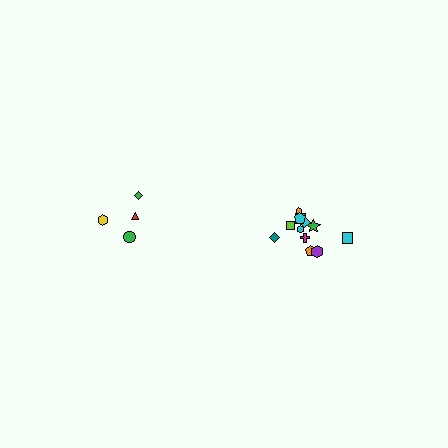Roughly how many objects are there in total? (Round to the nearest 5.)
Roughly 15 objects in total.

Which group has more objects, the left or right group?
The right group.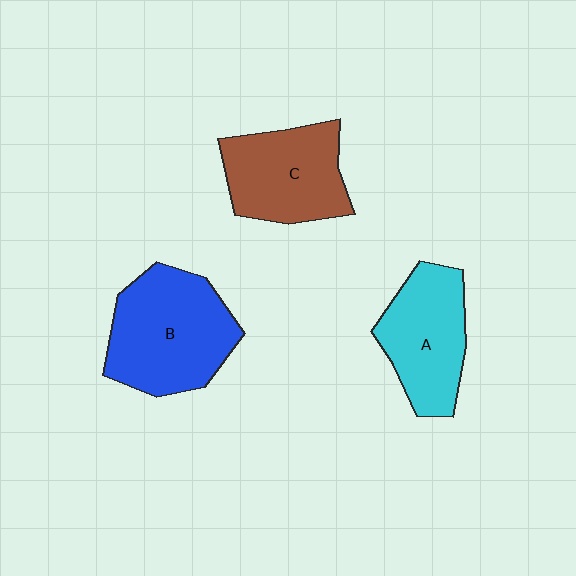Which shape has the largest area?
Shape B (blue).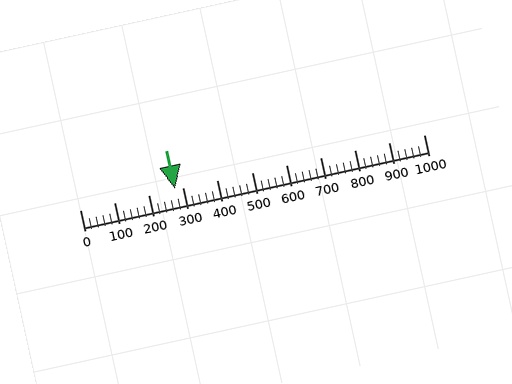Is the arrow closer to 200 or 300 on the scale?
The arrow is closer to 300.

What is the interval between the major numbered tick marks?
The major tick marks are spaced 100 units apart.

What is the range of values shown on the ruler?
The ruler shows values from 0 to 1000.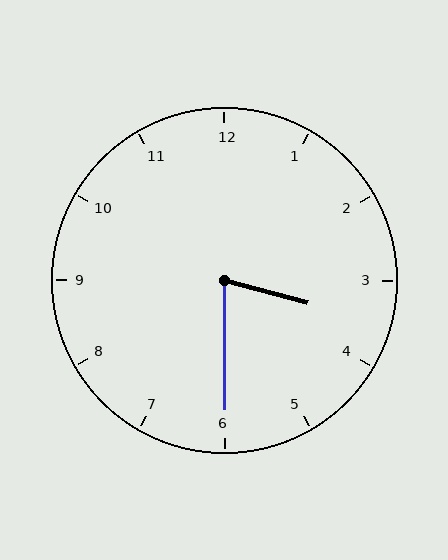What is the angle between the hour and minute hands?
Approximately 75 degrees.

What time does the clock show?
3:30.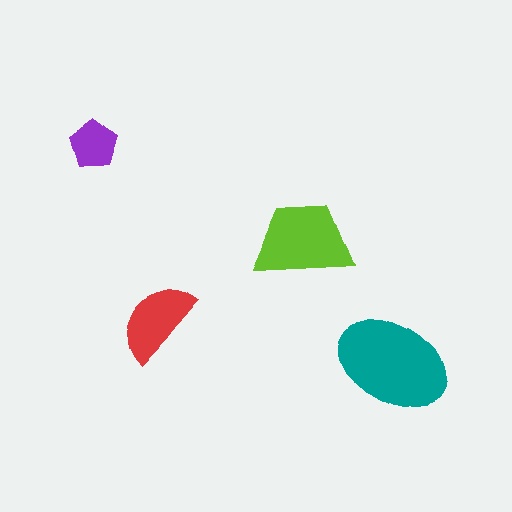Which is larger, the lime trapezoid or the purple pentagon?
The lime trapezoid.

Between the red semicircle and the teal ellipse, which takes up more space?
The teal ellipse.